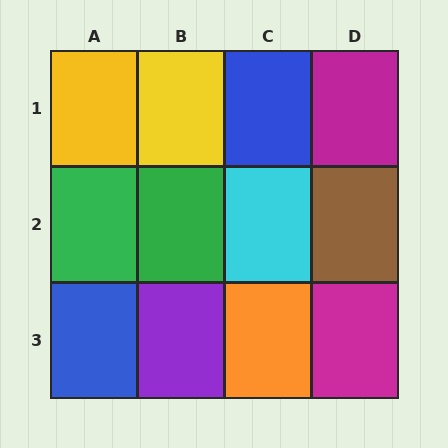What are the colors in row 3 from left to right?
Blue, purple, orange, magenta.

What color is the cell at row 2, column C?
Cyan.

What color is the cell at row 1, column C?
Blue.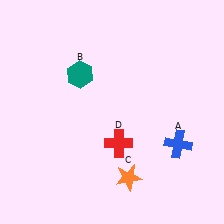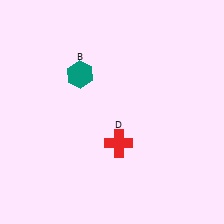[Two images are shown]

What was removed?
The orange star (C), the blue cross (A) were removed in Image 2.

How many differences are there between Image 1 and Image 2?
There are 2 differences between the two images.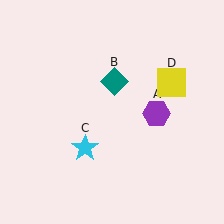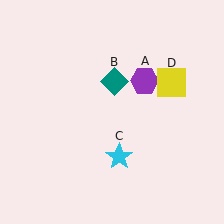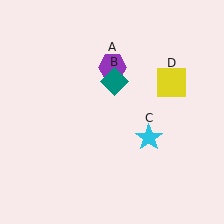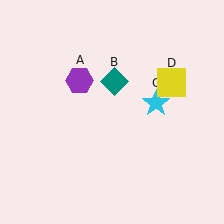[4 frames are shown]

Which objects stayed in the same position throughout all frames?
Teal diamond (object B) and yellow square (object D) remained stationary.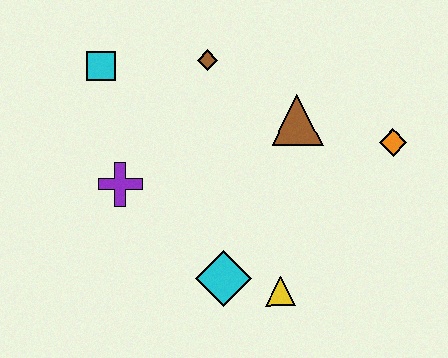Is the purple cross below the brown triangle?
Yes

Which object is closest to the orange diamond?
The brown triangle is closest to the orange diamond.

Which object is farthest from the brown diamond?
The yellow triangle is farthest from the brown diamond.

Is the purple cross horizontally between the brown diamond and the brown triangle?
No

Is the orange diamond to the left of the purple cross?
No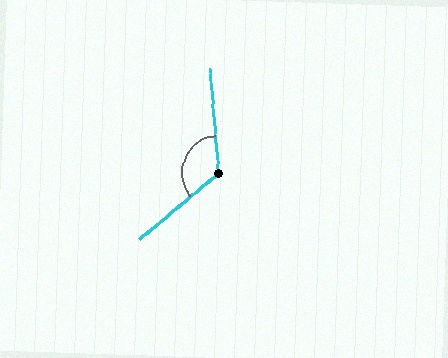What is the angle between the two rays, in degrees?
Approximately 125 degrees.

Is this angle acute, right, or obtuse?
It is obtuse.